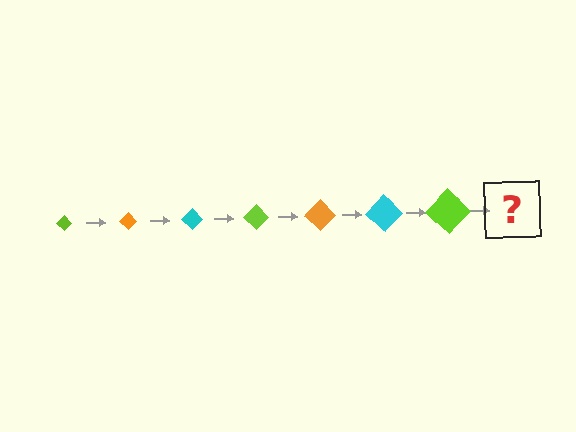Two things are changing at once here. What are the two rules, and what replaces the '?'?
The two rules are that the diamond grows larger each step and the color cycles through lime, orange, and cyan. The '?' should be an orange diamond, larger than the previous one.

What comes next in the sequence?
The next element should be an orange diamond, larger than the previous one.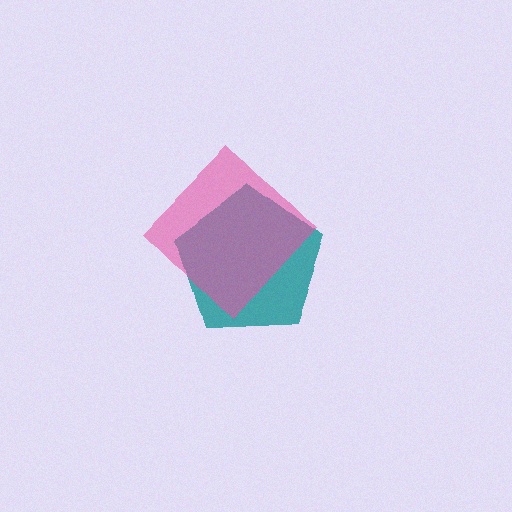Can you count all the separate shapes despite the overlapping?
Yes, there are 2 separate shapes.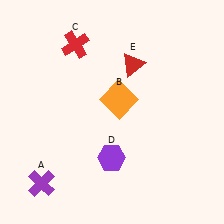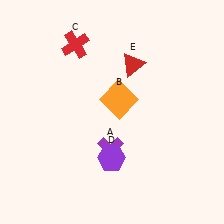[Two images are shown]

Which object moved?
The purple cross (A) moved right.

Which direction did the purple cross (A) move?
The purple cross (A) moved right.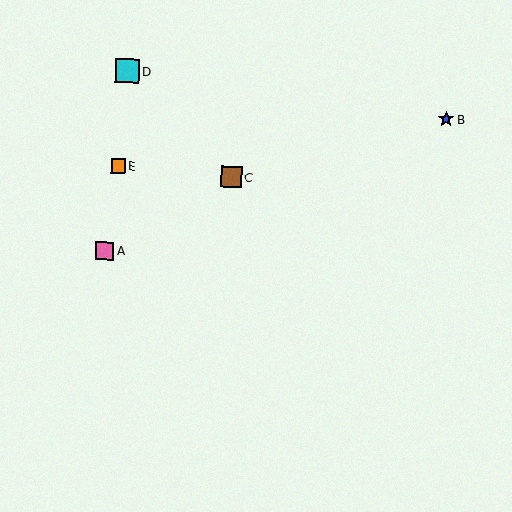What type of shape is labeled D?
Shape D is a cyan square.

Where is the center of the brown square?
The center of the brown square is at (231, 177).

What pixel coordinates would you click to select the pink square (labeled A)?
Click at (105, 251) to select the pink square A.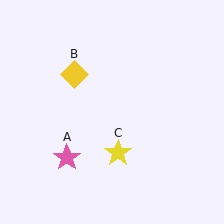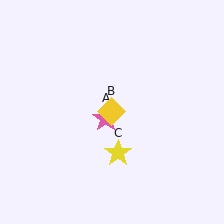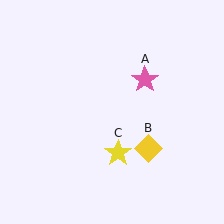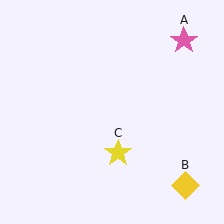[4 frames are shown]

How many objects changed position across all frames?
2 objects changed position: pink star (object A), yellow diamond (object B).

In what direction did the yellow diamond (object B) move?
The yellow diamond (object B) moved down and to the right.